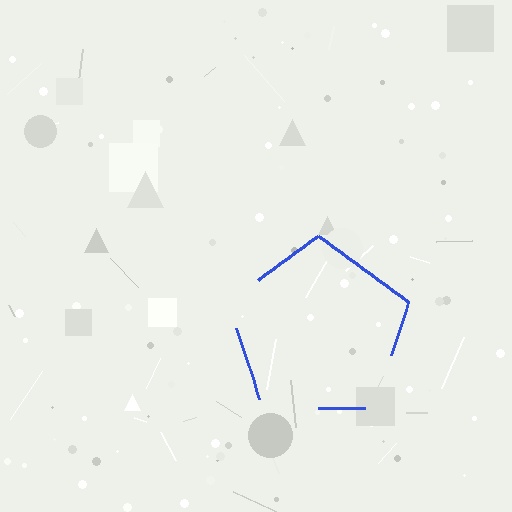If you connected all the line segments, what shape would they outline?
They would outline a pentagon.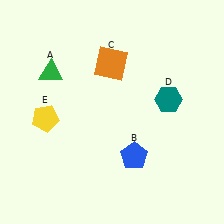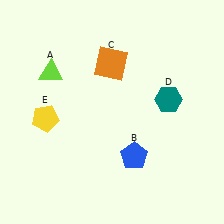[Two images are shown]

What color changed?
The triangle (A) changed from green in Image 1 to lime in Image 2.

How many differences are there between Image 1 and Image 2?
There is 1 difference between the two images.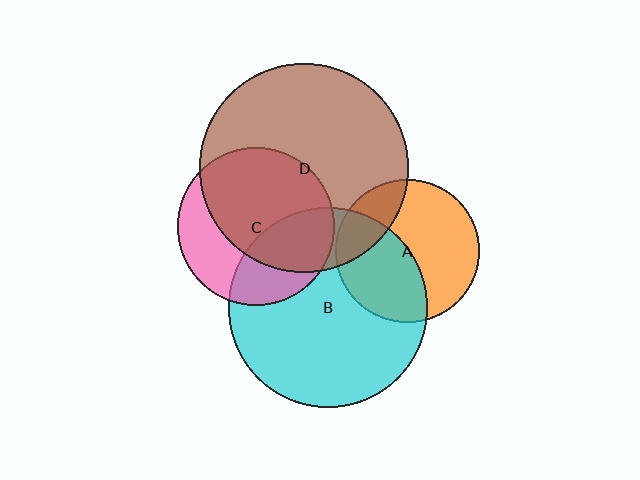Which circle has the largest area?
Circle D (brown).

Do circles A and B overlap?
Yes.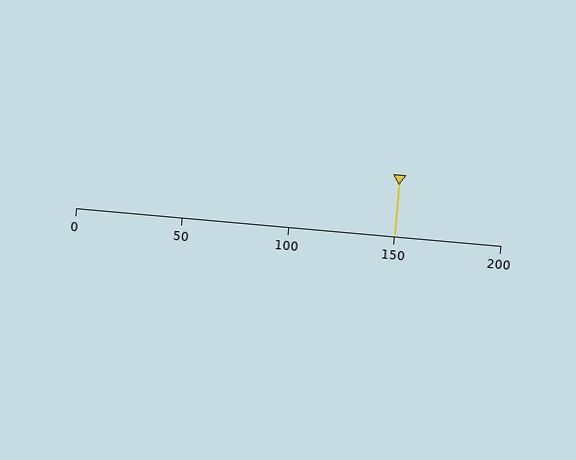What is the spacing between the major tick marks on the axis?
The major ticks are spaced 50 apart.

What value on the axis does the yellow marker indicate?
The marker indicates approximately 150.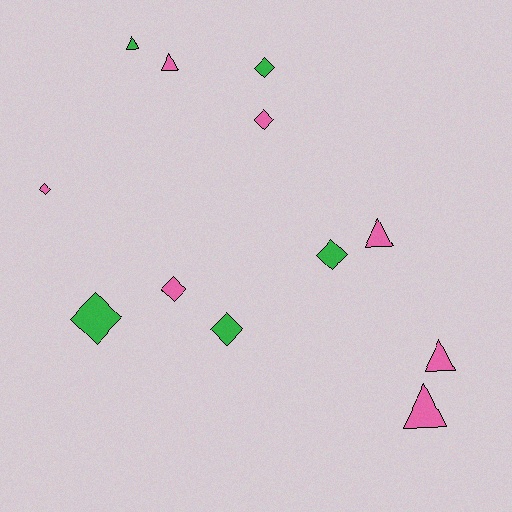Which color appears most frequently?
Pink, with 7 objects.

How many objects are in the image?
There are 12 objects.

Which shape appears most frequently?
Diamond, with 7 objects.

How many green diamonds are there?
There are 4 green diamonds.